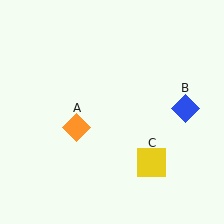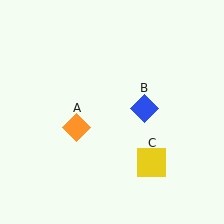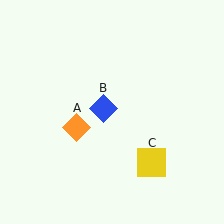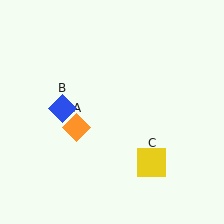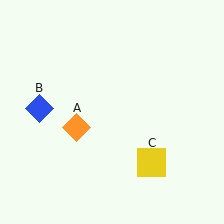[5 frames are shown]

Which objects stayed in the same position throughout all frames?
Orange diamond (object A) and yellow square (object C) remained stationary.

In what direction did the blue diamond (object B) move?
The blue diamond (object B) moved left.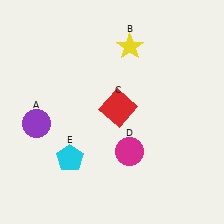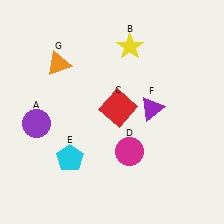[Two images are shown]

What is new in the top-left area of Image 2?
An orange triangle (G) was added in the top-left area of Image 2.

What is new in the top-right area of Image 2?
A purple triangle (F) was added in the top-right area of Image 2.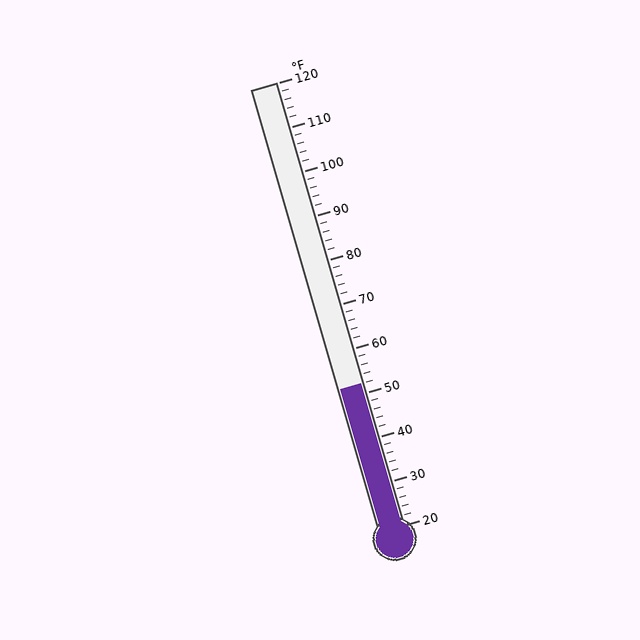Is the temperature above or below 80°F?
The temperature is below 80°F.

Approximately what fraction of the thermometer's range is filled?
The thermometer is filled to approximately 30% of its range.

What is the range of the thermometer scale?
The thermometer scale ranges from 20°F to 120°F.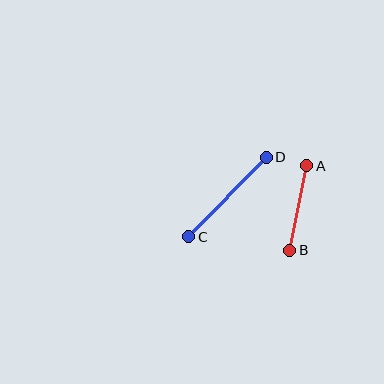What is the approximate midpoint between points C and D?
The midpoint is at approximately (228, 197) pixels.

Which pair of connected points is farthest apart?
Points C and D are farthest apart.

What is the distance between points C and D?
The distance is approximately 112 pixels.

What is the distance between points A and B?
The distance is approximately 86 pixels.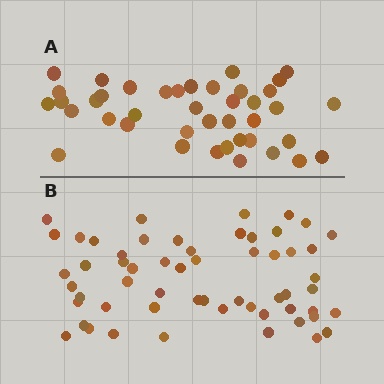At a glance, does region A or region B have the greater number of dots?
Region B (the bottom region) has more dots.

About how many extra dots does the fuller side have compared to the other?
Region B has approximately 15 more dots than region A.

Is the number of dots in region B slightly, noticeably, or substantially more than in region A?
Region B has noticeably more, but not dramatically so. The ratio is roughly 1.4 to 1.